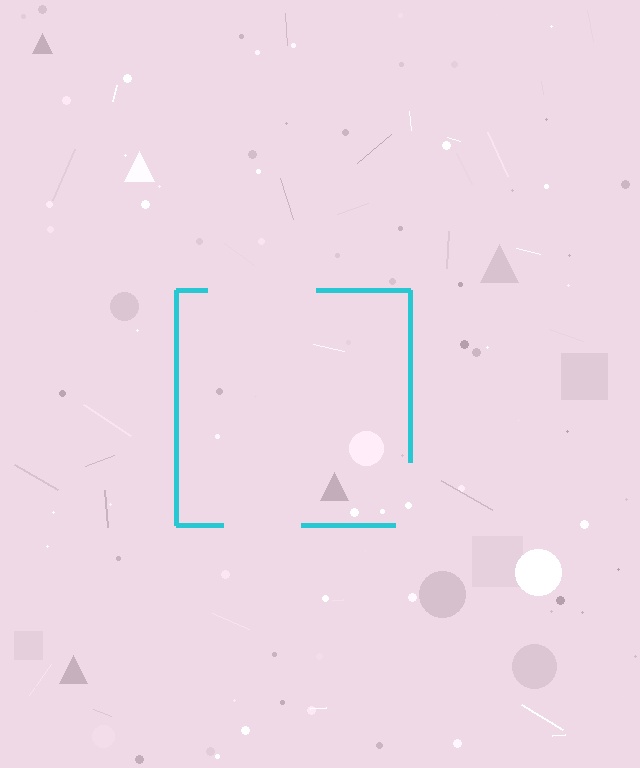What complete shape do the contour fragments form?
The contour fragments form a square.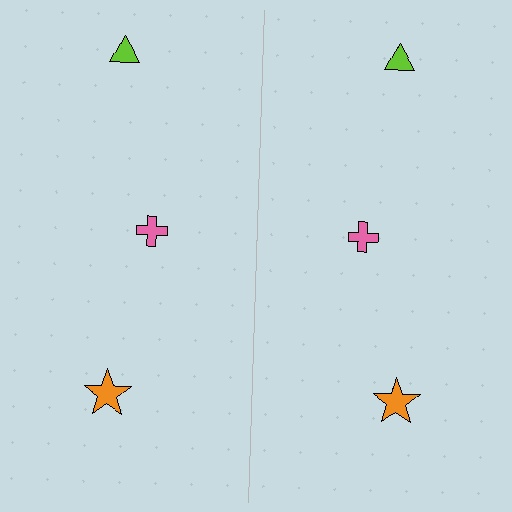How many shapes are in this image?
There are 6 shapes in this image.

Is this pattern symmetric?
Yes, this pattern has bilateral (reflection) symmetry.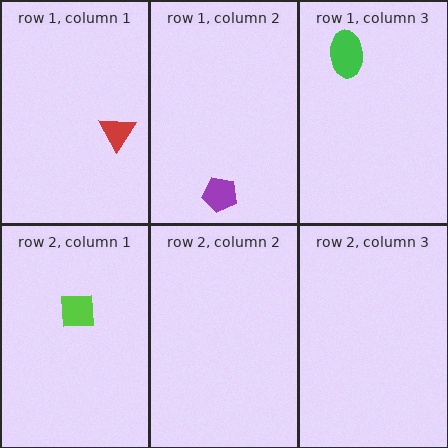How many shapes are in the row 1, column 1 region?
1.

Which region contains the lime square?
The row 2, column 1 region.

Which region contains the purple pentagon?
The row 1, column 2 region.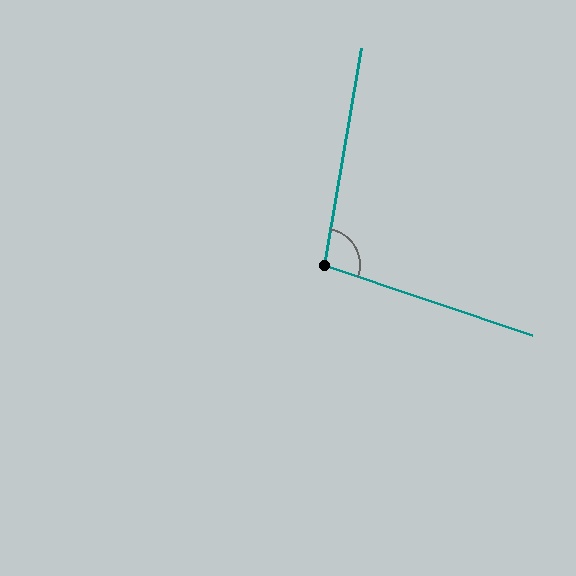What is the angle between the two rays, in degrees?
Approximately 99 degrees.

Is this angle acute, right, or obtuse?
It is obtuse.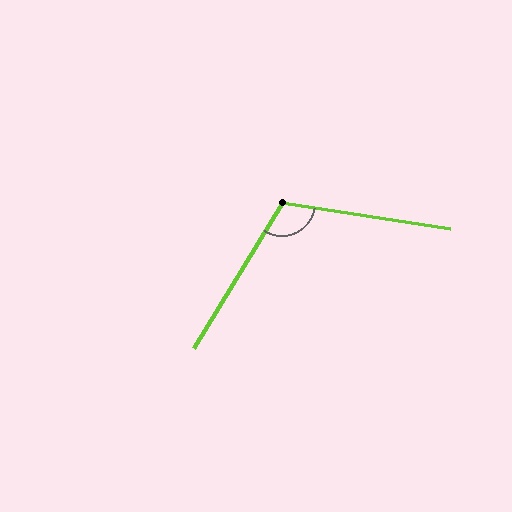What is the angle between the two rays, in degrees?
Approximately 113 degrees.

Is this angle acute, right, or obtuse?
It is obtuse.